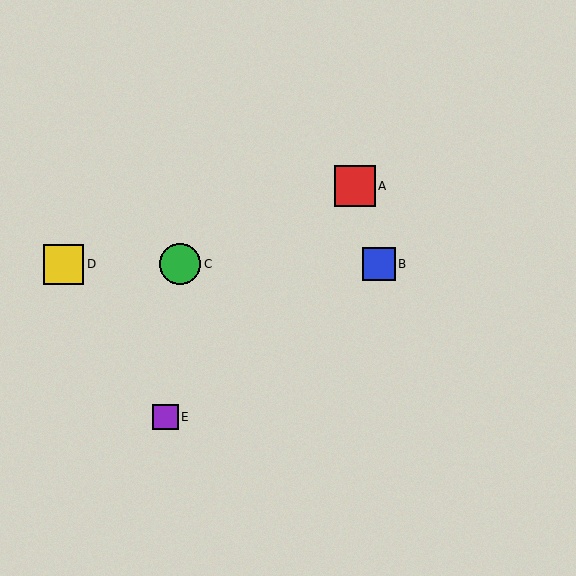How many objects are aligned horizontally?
3 objects (B, C, D) are aligned horizontally.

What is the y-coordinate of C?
Object C is at y≈264.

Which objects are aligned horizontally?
Objects B, C, D are aligned horizontally.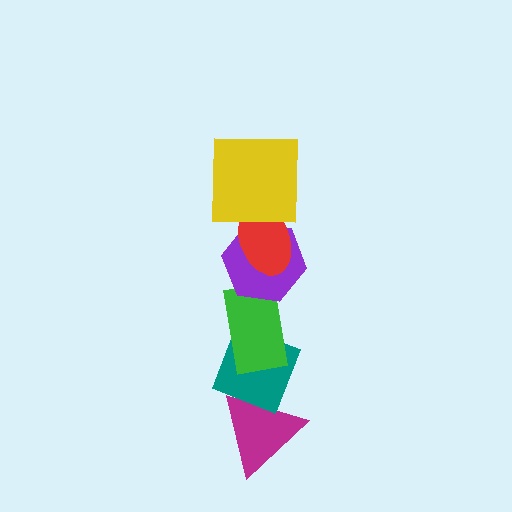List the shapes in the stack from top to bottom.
From top to bottom: the yellow square, the red ellipse, the purple hexagon, the green rectangle, the teal diamond, the magenta triangle.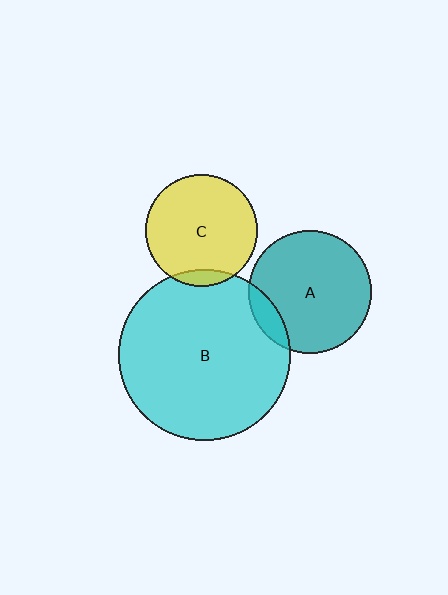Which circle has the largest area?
Circle B (cyan).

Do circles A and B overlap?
Yes.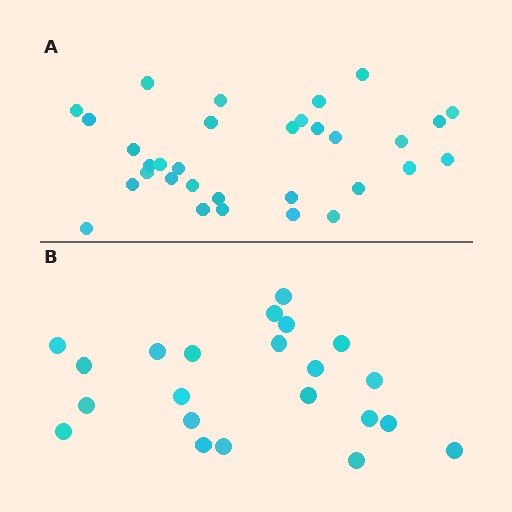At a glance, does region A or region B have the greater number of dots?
Region A (the top region) has more dots.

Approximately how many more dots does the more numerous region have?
Region A has roughly 10 or so more dots than region B.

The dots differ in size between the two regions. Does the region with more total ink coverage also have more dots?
No. Region B has more total ink coverage because its dots are larger, but region A actually contains more individual dots. Total area can be misleading — the number of items is what matters here.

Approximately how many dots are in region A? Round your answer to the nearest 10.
About 30 dots. (The exact count is 32, which rounds to 30.)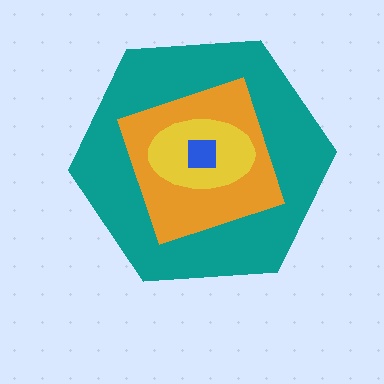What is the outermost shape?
The teal hexagon.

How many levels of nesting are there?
4.